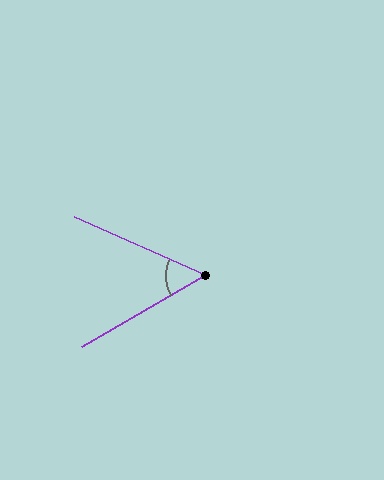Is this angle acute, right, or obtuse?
It is acute.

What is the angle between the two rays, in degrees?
Approximately 54 degrees.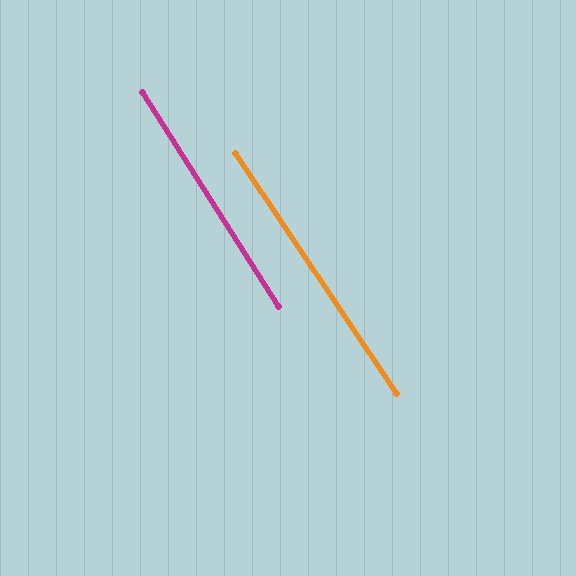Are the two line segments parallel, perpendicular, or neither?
Parallel — their directions differ by only 1.6°.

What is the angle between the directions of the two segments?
Approximately 2 degrees.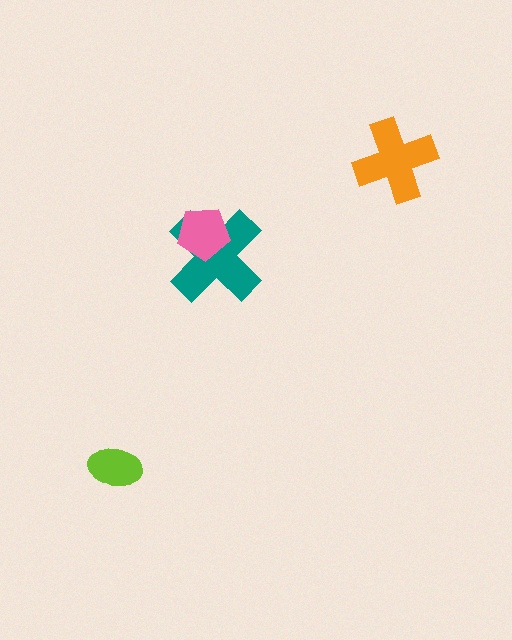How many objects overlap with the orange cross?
0 objects overlap with the orange cross.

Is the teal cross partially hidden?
Yes, it is partially covered by another shape.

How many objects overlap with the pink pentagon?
1 object overlaps with the pink pentagon.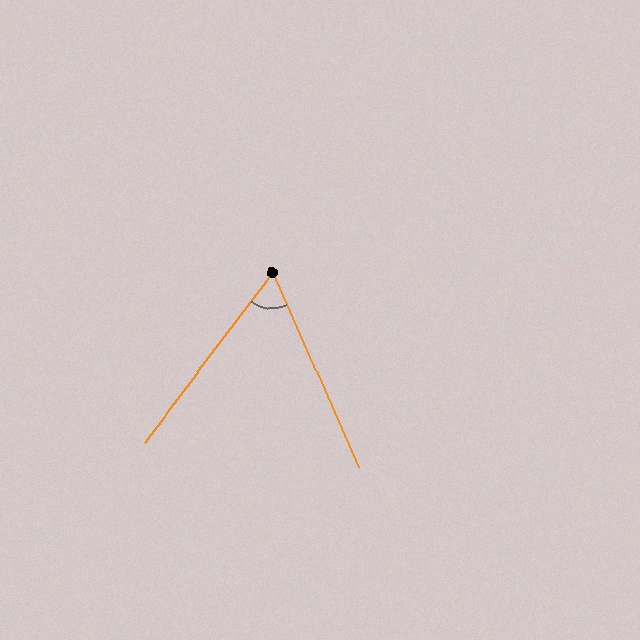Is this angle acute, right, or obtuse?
It is acute.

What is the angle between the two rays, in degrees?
Approximately 61 degrees.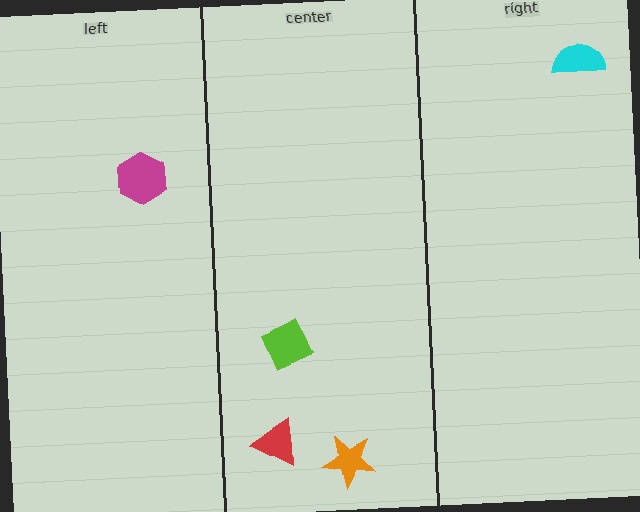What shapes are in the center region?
The orange star, the red triangle, the lime diamond.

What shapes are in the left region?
The magenta hexagon.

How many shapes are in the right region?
1.